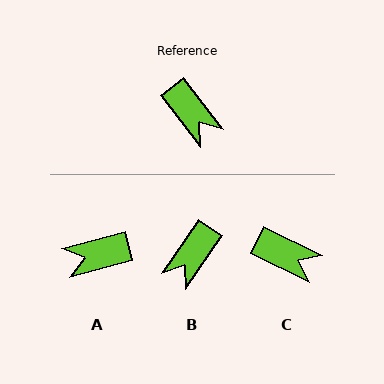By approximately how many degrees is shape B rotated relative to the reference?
Approximately 72 degrees clockwise.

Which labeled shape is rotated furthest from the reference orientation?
A, about 112 degrees away.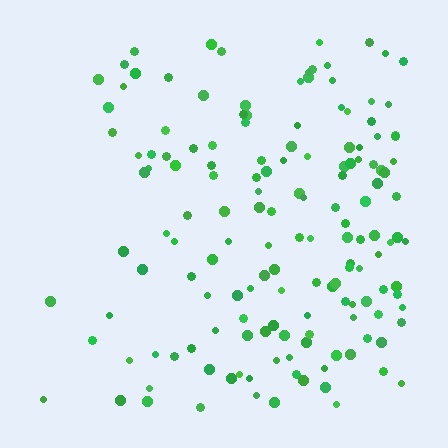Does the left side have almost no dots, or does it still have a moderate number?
Still a moderate number, just noticeably fewer than the right.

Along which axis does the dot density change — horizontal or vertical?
Horizontal.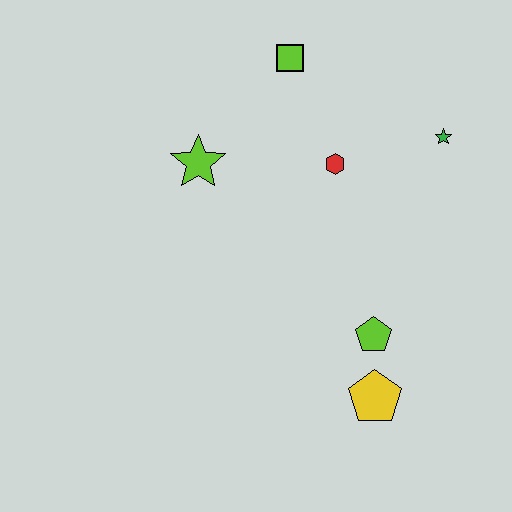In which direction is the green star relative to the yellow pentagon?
The green star is above the yellow pentagon.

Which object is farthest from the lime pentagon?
The lime square is farthest from the lime pentagon.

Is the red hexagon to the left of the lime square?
No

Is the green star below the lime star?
No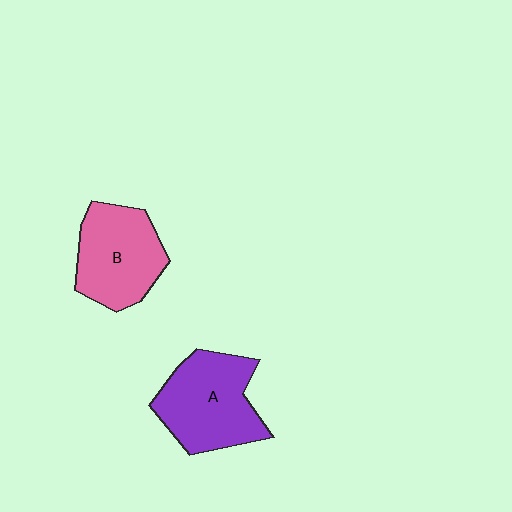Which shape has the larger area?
Shape A (purple).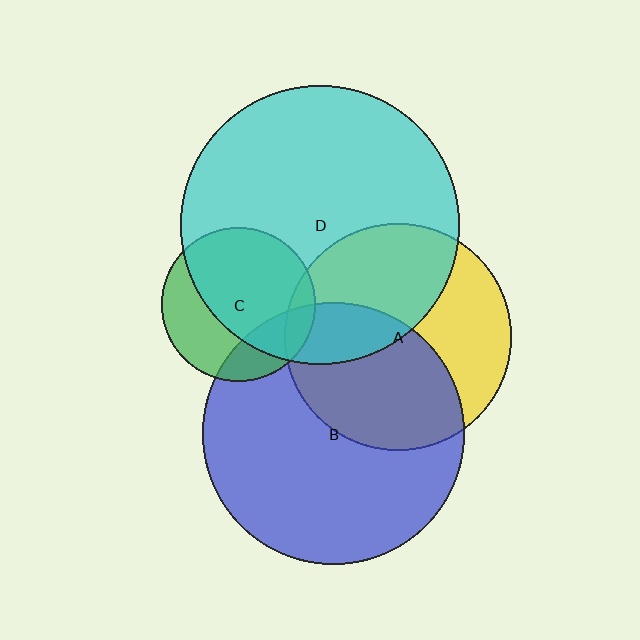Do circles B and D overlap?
Yes.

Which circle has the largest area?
Circle D (cyan).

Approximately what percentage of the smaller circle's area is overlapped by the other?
Approximately 15%.